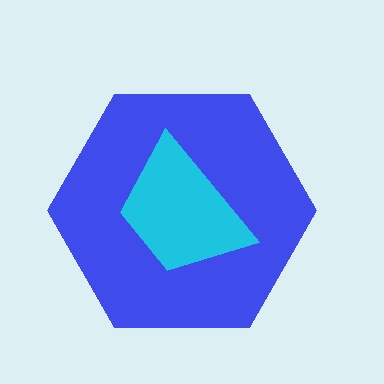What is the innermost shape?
The cyan trapezoid.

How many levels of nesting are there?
2.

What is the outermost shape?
The blue hexagon.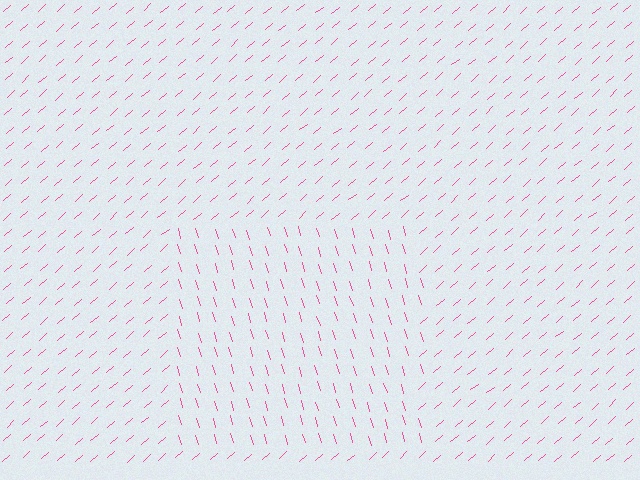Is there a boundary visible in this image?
Yes, there is a texture boundary formed by a change in line orientation.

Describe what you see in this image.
The image is filled with small pink line segments. A rectangle region in the image has lines oriented differently from the surrounding lines, creating a visible texture boundary.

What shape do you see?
I see a rectangle.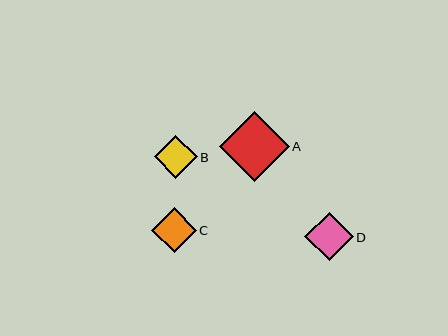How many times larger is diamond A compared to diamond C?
Diamond A is approximately 1.6 times the size of diamond C.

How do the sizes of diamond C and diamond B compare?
Diamond C and diamond B are approximately the same size.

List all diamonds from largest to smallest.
From largest to smallest: A, D, C, B.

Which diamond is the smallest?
Diamond B is the smallest with a size of approximately 43 pixels.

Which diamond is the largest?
Diamond A is the largest with a size of approximately 70 pixels.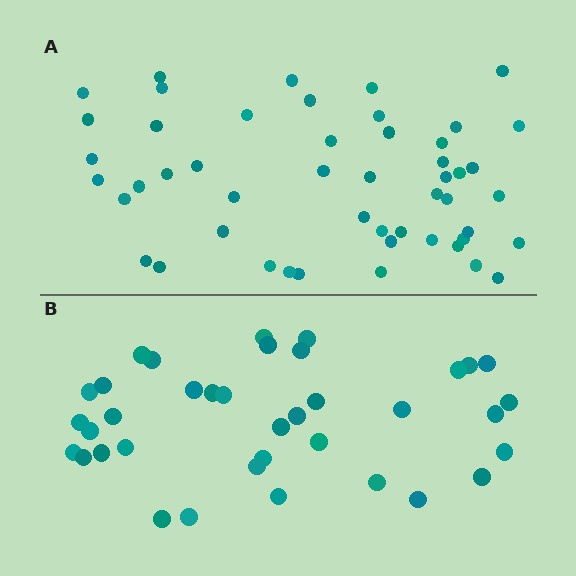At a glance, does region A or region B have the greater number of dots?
Region A (the top region) has more dots.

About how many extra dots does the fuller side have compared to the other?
Region A has approximately 15 more dots than region B.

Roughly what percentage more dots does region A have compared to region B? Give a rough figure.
About 35% more.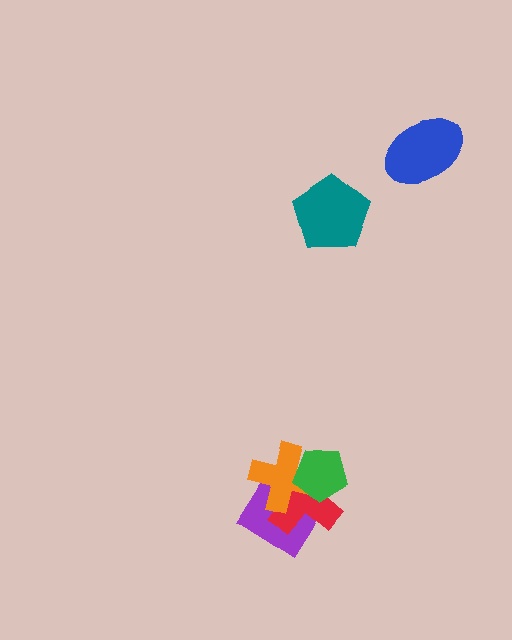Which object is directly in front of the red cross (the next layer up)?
The orange cross is directly in front of the red cross.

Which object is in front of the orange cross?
The green pentagon is in front of the orange cross.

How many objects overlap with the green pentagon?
3 objects overlap with the green pentagon.